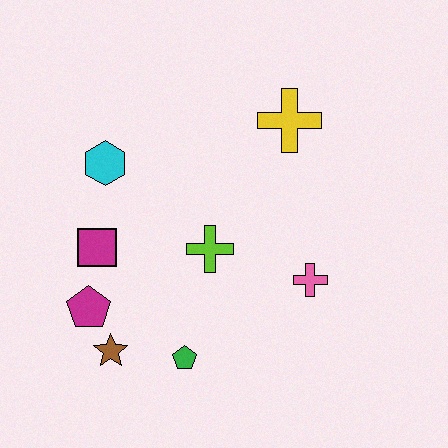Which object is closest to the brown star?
The magenta pentagon is closest to the brown star.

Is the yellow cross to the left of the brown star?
No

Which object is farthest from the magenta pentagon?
The yellow cross is farthest from the magenta pentagon.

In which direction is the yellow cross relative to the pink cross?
The yellow cross is above the pink cross.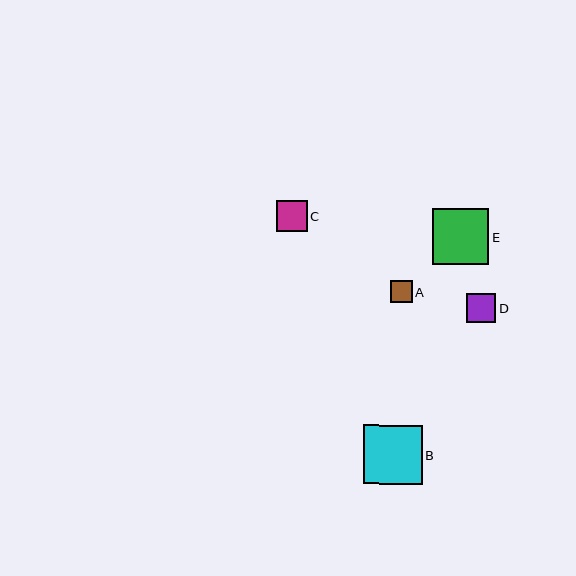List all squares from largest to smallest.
From largest to smallest: B, E, C, D, A.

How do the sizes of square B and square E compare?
Square B and square E are approximately the same size.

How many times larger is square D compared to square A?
Square D is approximately 1.3 times the size of square A.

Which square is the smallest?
Square A is the smallest with a size of approximately 22 pixels.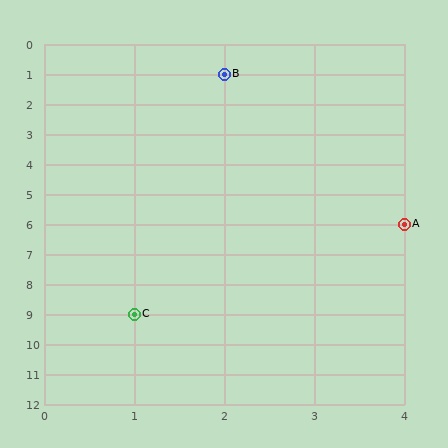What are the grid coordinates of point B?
Point B is at grid coordinates (2, 1).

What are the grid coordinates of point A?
Point A is at grid coordinates (4, 6).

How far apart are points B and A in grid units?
Points B and A are 2 columns and 5 rows apart (about 5.4 grid units diagonally).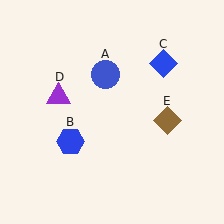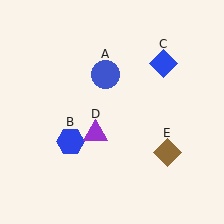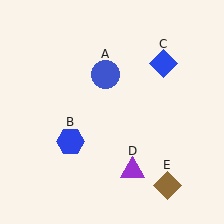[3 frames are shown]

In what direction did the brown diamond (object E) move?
The brown diamond (object E) moved down.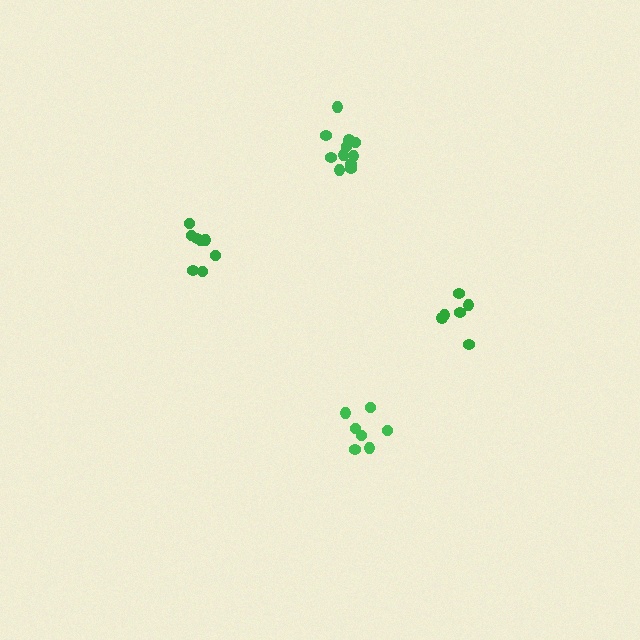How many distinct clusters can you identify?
There are 4 distinct clusters.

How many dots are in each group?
Group 1: 8 dots, Group 2: 7 dots, Group 3: 11 dots, Group 4: 6 dots (32 total).